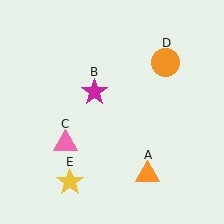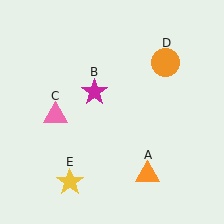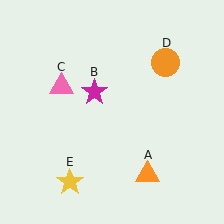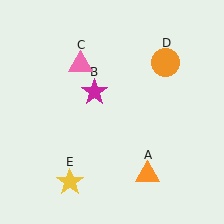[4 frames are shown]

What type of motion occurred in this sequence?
The pink triangle (object C) rotated clockwise around the center of the scene.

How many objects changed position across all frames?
1 object changed position: pink triangle (object C).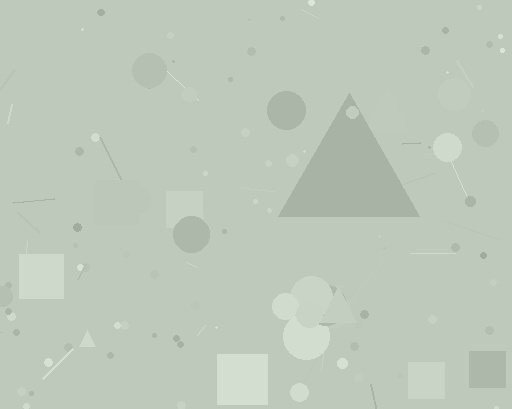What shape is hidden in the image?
A triangle is hidden in the image.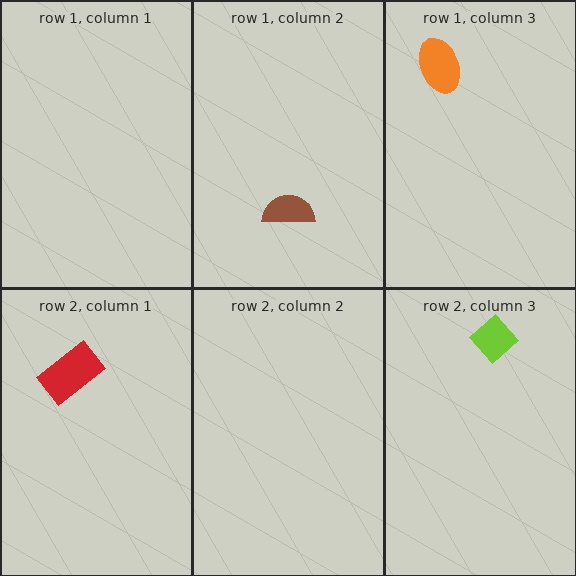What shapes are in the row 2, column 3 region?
The lime diamond.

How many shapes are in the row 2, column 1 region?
1.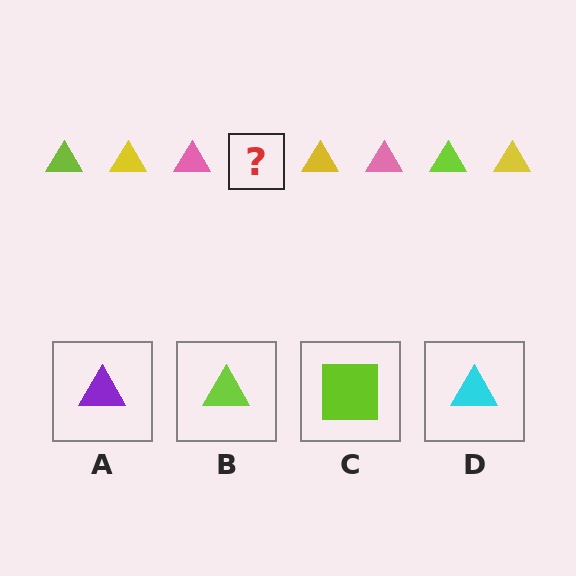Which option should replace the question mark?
Option B.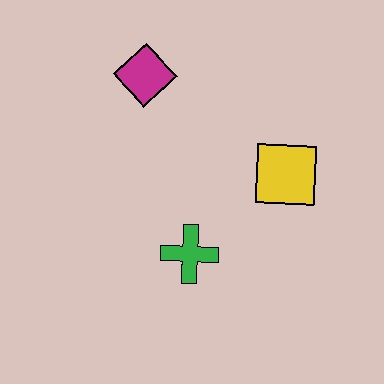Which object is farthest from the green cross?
The magenta diamond is farthest from the green cross.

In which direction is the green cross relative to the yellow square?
The green cross is to the left of the yellow square.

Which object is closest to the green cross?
The yellow square is closest to the green cross.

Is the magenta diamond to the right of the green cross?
No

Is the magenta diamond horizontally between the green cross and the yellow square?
No